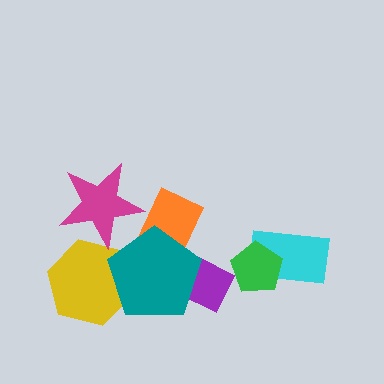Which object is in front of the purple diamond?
The teal pentagon is in front of the purple diamond.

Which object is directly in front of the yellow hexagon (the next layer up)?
The magenta star is directly in front of the yellow hexagon.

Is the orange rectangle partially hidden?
Yes, it is partially covered by another shape.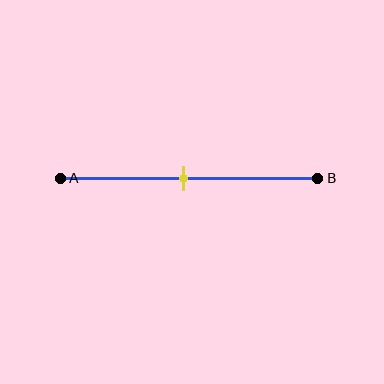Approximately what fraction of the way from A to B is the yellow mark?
The yellow mark is approximately 50% of the way from A to B.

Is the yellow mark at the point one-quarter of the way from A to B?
No, the mark is at about 50% from A, not at the 25% one-quarter point.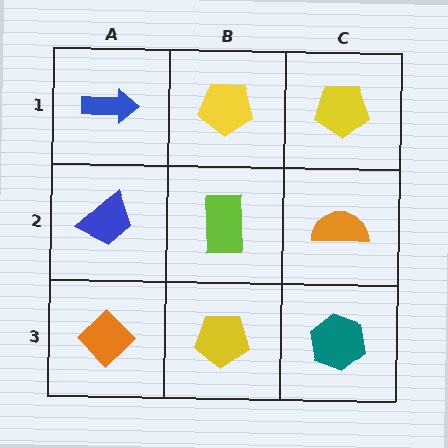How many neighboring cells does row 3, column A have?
2.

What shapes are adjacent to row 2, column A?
A blue arrow (row 1, column A), an orange diamond (row 3, column A), a lime rectangle (row 2, column B).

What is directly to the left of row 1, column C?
A yellow pentagon.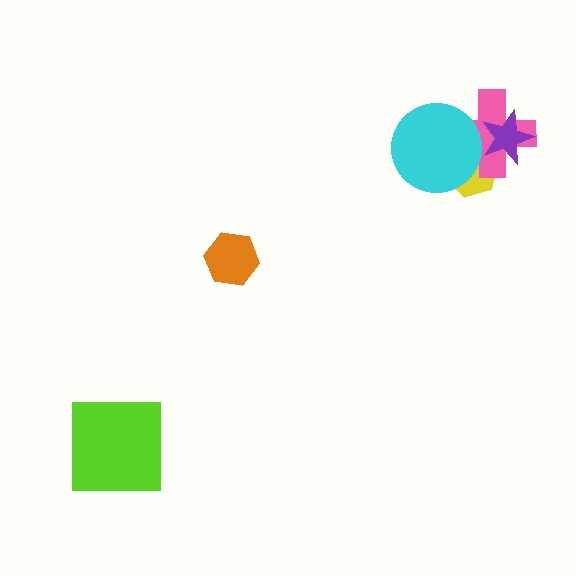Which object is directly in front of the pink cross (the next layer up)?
The cyan circle is directly in front of the pink cross.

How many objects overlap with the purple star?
2 objects overlap with the purple star.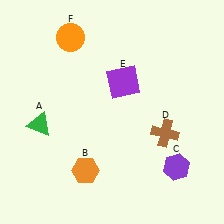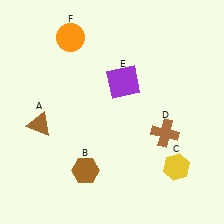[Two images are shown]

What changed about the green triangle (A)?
In Image 1, A is green. In Image 2, it changed to brown.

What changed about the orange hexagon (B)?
In Image 1, B is orange. In Image 2, it changed to brown.